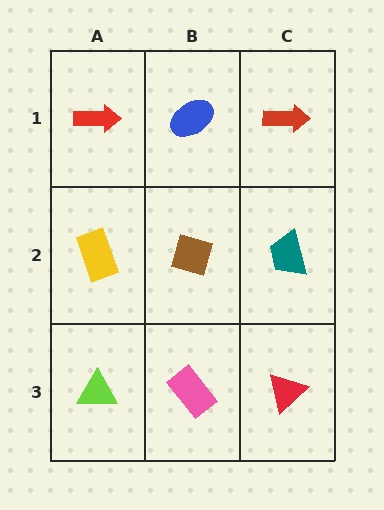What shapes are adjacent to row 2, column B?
A blue ellipse (row 1, column B), a pink rectangle (row 3, column B), a yellow rectangle (row 2, column A), a teal trapezoid (row 2, column C).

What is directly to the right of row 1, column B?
A red arrow.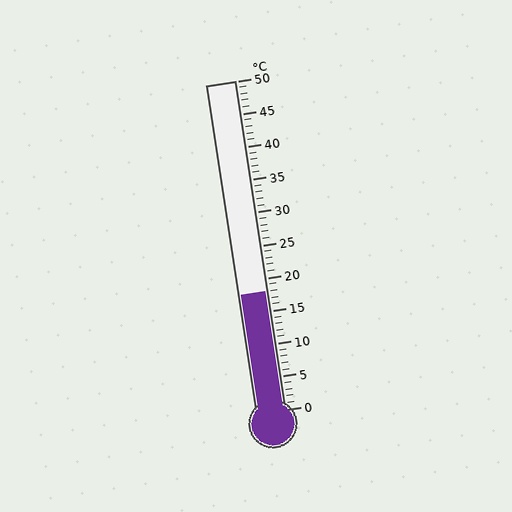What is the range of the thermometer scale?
The thermometer scale ranges from 0°C to 50°C.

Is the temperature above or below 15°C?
The temperature is above 15°C.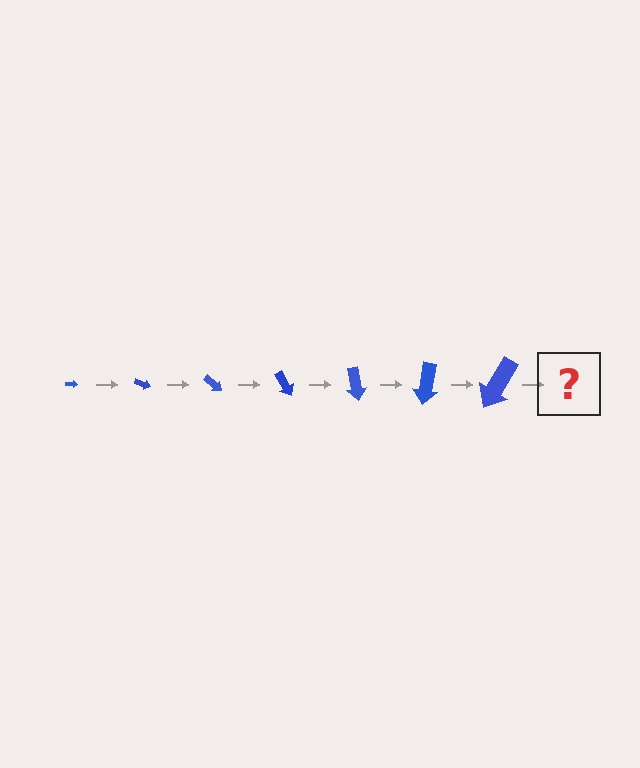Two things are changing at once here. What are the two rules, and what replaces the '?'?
The two rules are that the arrow grows larger each step and it rotates 20 degrees each step. The '?' should be an arrow, larger than the previous one and rotated 140 degrees from the start.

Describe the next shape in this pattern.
It should be an arrow, larger than the previous one and rotated 140 degrees from the start.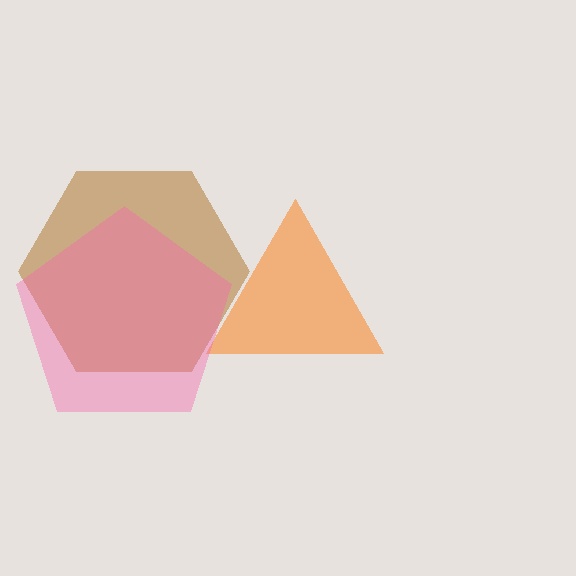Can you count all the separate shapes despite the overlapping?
Yes, there are 3 separate shapes.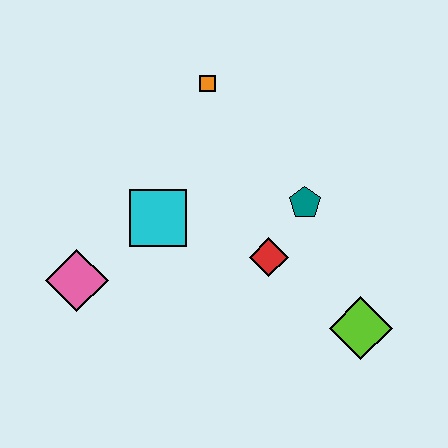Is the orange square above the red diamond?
Yes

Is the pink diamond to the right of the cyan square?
No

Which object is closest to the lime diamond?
The red diamond is closest to the lime diamond.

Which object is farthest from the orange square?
The lime diamond is farthest from the orange square.